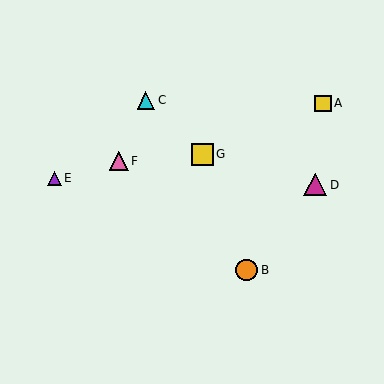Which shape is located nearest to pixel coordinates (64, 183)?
The purple triangle (labeled E) at (54, 178) is nearest to that location.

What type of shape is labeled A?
Shape A is a yellow square.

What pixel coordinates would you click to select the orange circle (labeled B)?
Click at (247, 270) to select the orange circle B.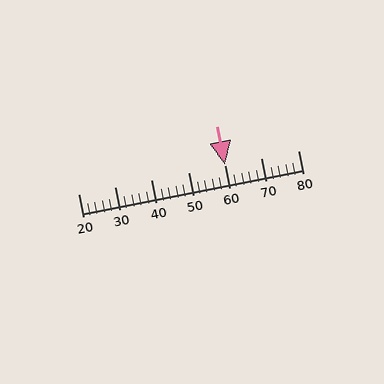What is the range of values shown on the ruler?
The ruler shows values from 20 to 80.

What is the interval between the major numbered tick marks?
The major tick marks are spaced 10 units apart.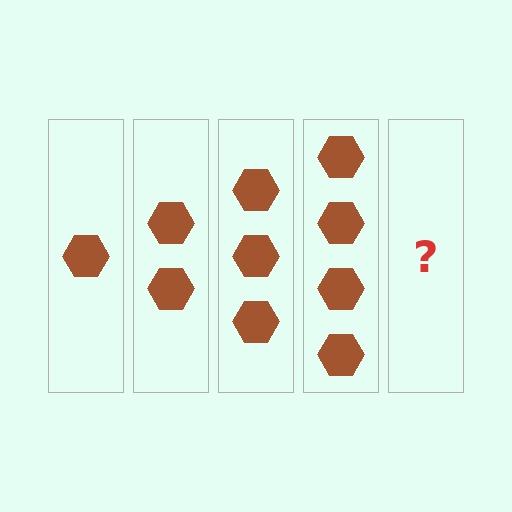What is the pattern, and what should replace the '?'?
The pattern is that each step adds one more hexagon. The '?' should be 5 hexagons.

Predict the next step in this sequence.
The next step is 5 hexagons.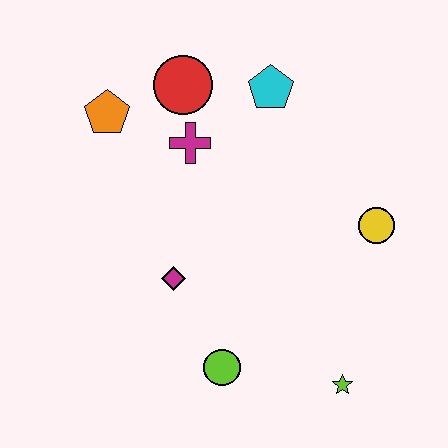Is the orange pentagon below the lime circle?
No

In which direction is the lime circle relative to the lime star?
The lime circle is to the left of the lime star.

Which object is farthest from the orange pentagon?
The lime star is farthest from the orange pentagon.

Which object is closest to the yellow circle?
The lime star is closest to the yellow circle.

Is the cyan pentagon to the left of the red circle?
No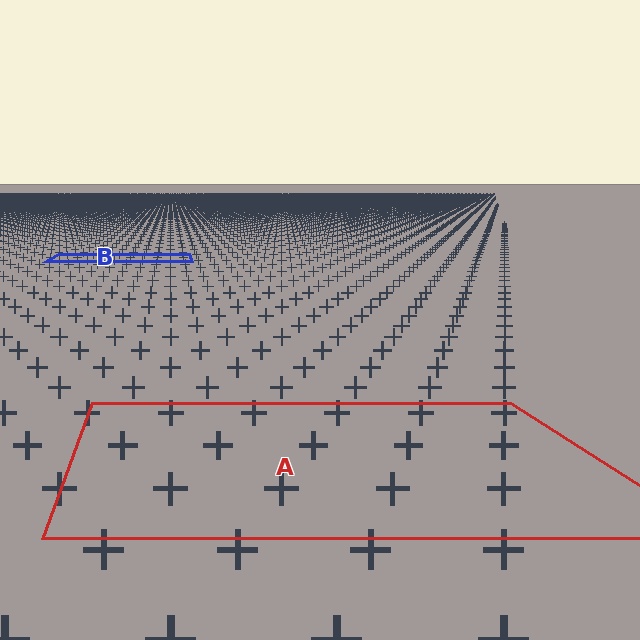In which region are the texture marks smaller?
The texture marks are smaller in region B, because it is farther away.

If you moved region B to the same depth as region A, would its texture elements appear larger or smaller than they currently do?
They would appear larger. At a closer depth, the same texture elements are projected at a bigger on-screen size.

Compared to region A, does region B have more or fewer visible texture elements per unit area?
Region B has more texture elements per unit area — they are packed more densely because it is farther away.